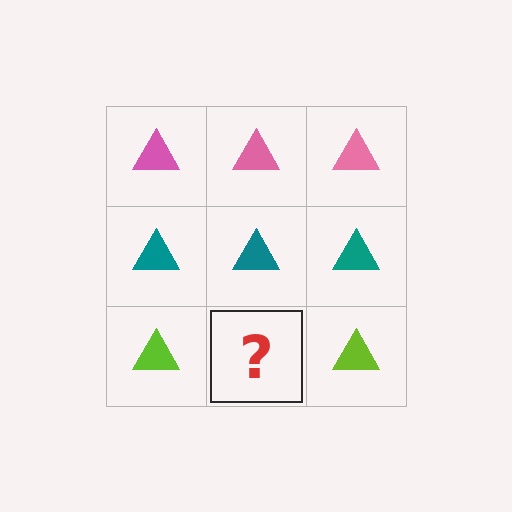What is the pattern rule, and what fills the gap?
The rule is that each row has a consistent color. The gap should be filled with a lime triangle.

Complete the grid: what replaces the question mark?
The question mark should be replaced with a lime triangle.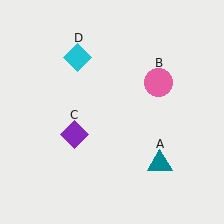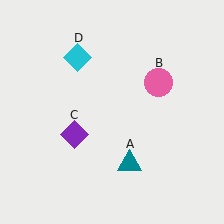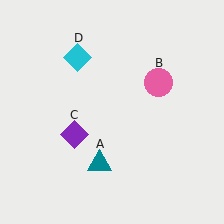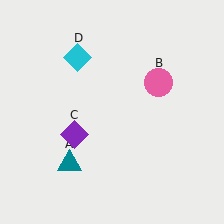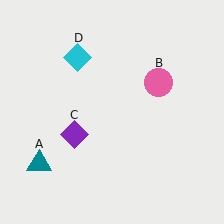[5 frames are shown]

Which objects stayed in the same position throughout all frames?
Pink circle (object B) and purple diamond (object C) and cyan diamond (object D) remained stationary.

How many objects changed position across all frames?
1 object changed position: teal triangle (object A).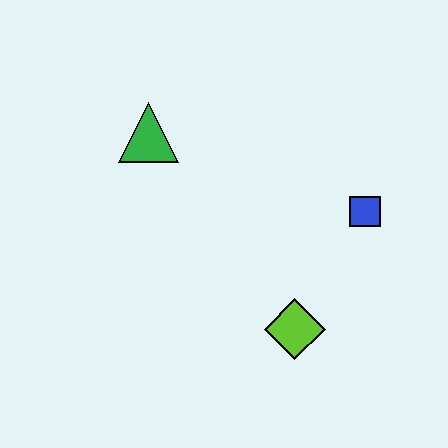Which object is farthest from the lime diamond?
The green triangle is farthest from the lime diamond.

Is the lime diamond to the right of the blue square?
No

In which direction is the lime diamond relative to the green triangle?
The lime diamond is below the green triangle.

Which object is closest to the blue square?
The lime diamond is closest to the blue square.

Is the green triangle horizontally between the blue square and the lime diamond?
No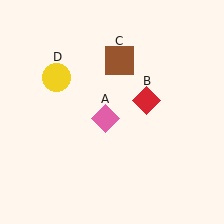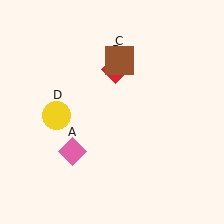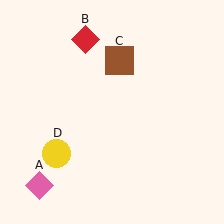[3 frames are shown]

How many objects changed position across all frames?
3 objects changed position: pink diamond (object A), red diamond (object B), yellow circle (object D).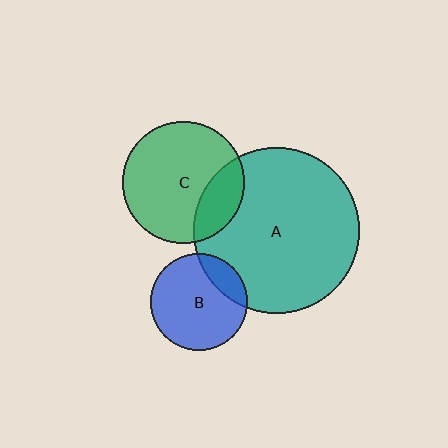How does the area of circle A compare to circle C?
Approximately 1.8 times.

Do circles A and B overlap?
Yes.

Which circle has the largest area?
Circle A (teal).